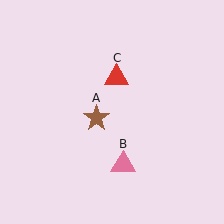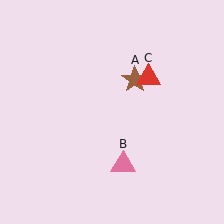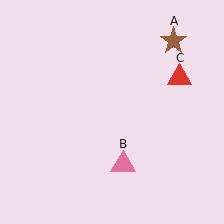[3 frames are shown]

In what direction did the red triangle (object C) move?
The red triangle (object C) moved right.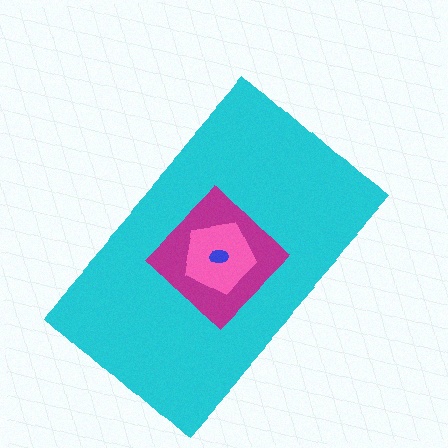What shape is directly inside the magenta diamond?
The pink pentagon.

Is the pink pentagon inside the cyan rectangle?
Yes.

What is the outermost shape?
The cyan rectangle.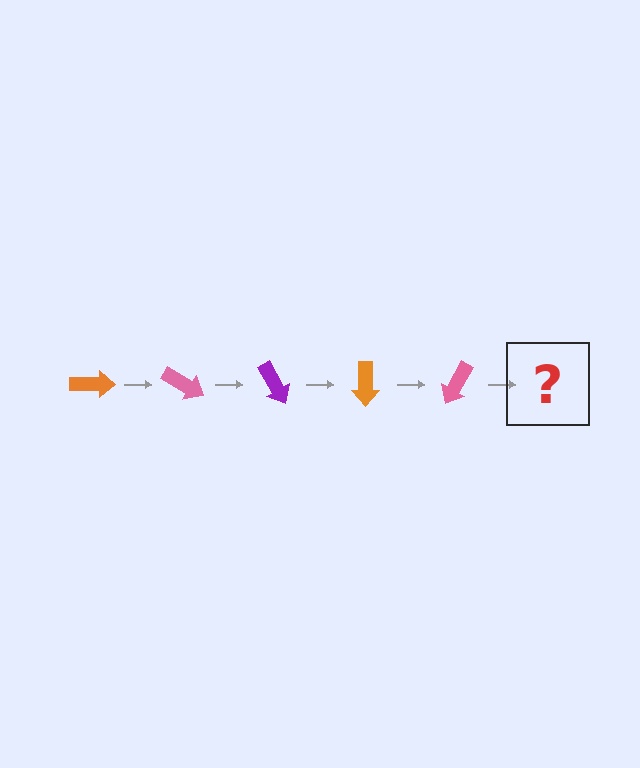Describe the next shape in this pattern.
It should be a purple arrow, rotated 150 degrees from the start.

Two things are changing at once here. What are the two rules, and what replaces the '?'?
The two rules are that it rotates 30 degrees each step and the color cycles through orange, pink, and purple. The '?' should be a purple arrow, rotated 150 degrees from the start.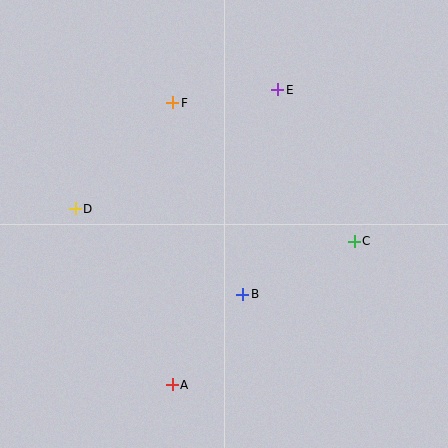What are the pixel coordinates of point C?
Point C is at (354, 241).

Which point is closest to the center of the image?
Point B at (243, 294) is closest to the center.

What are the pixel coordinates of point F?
Point F is at (173, 103).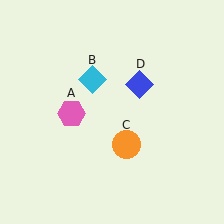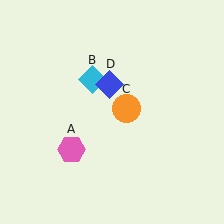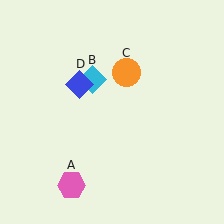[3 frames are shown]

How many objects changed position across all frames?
3 objects changed position: pink hexagon (object A), orange circle (object C), blue diamond (object D).